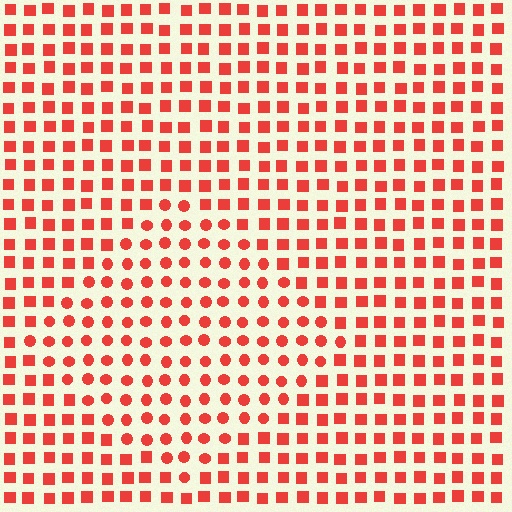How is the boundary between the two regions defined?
The boundary is defined by a change in element shape: circles inside vs. squares outside. All elements share the same color and spacing.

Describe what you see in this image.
The image is filled with small red elements arranged in a uniform grid. A diamond-shaped region contains circles, while the surrounding area contains squares. The boundary is defined purely by the change in element shape.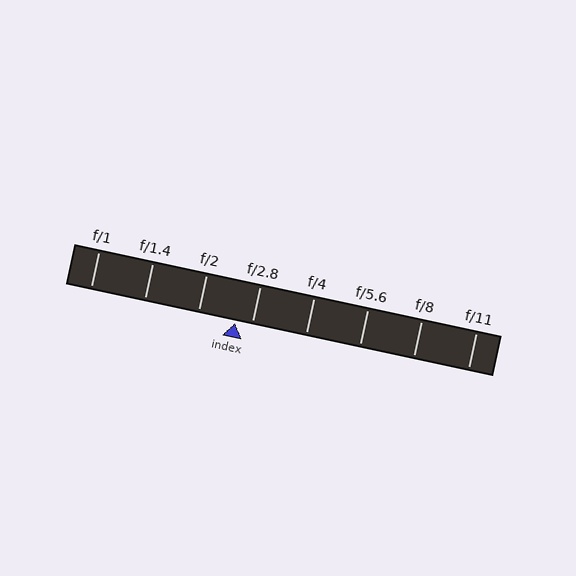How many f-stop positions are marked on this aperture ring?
There are 8 f-stop positions marked.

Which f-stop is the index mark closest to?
The index mark is closest to f/2.8.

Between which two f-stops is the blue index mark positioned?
The index mark is between f/2 and f/2.8.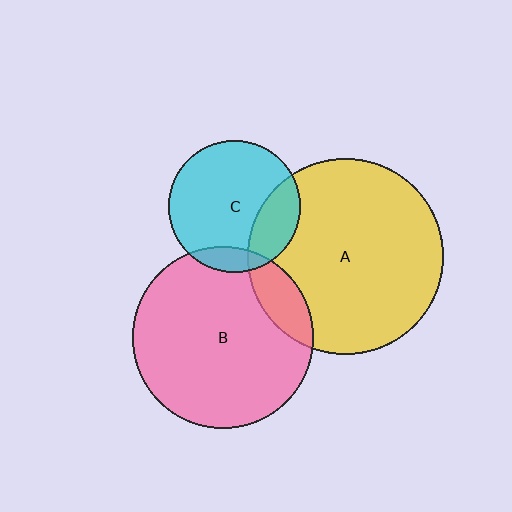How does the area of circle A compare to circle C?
Approximately 2.2 times.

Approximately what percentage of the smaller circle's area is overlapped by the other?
Approximately 15%.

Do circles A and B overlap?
Yes.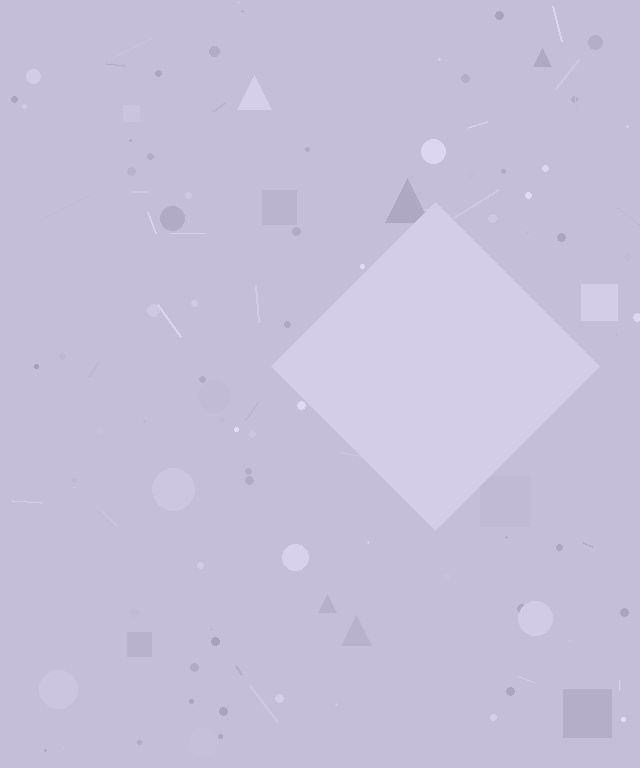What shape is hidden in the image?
A diamond is hidden in the image.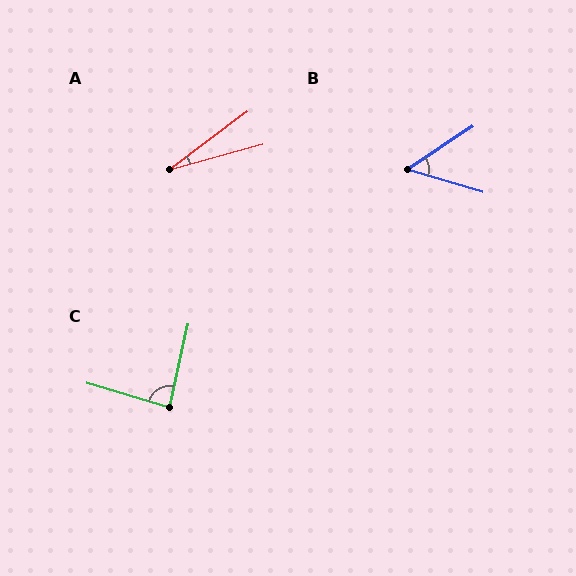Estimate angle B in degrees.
Approximately 50 degrees.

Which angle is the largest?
C, at approximately 86 degrees.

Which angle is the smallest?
A, at approximately 21 degrees.